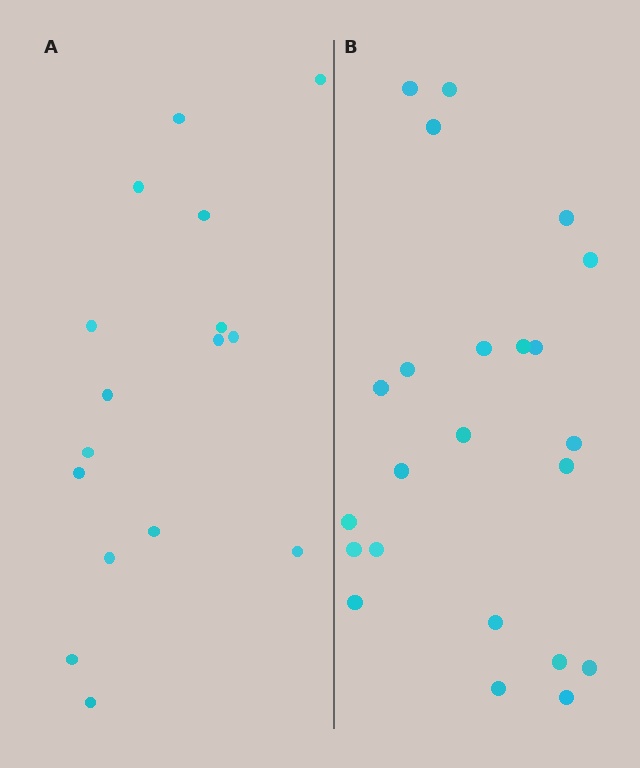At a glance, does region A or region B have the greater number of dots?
Region B (the right region) has more dots.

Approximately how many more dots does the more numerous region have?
Region B has roughly 8 or so more dots than region A.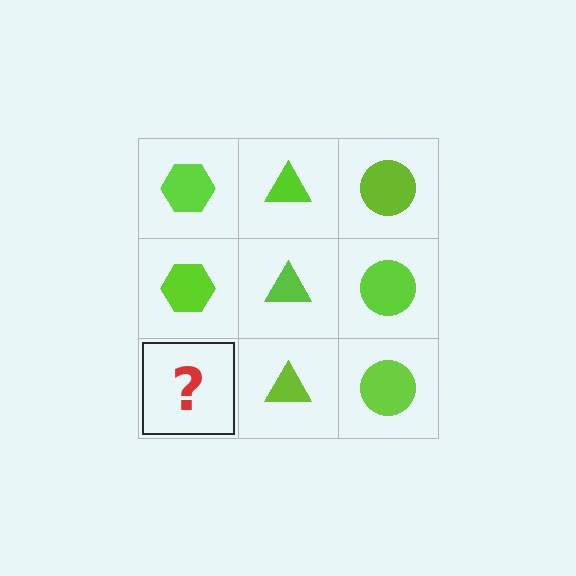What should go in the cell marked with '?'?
The missing cell should contain a lime hexagon.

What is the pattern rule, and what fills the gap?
The rule is that each column has a consistent shape. The gap should be filled with a lime hexagon.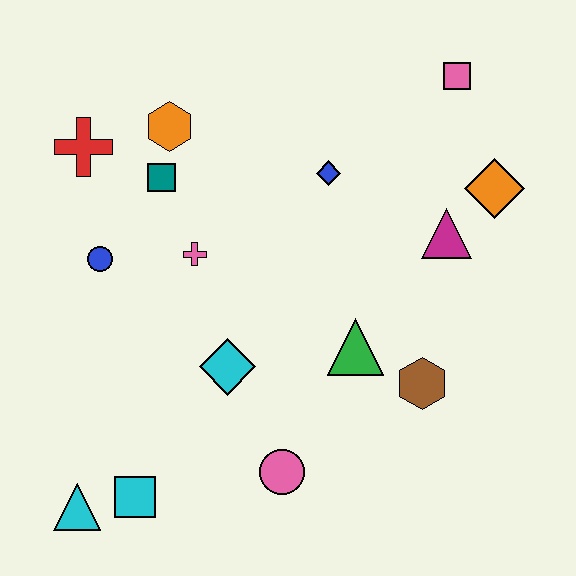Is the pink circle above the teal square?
No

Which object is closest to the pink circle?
The cyan diamond is closest to the pink circle.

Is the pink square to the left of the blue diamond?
No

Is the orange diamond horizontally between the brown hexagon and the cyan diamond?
No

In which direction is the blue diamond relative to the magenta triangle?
The blue diamond is to the left of the magenta triangle.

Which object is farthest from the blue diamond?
The cyan triangle is farthest from the blue diamond.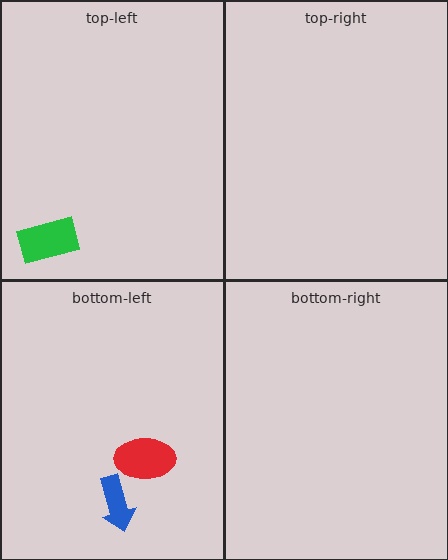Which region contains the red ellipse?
The bottom-left region.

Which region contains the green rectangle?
The top-left region.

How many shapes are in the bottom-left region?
2.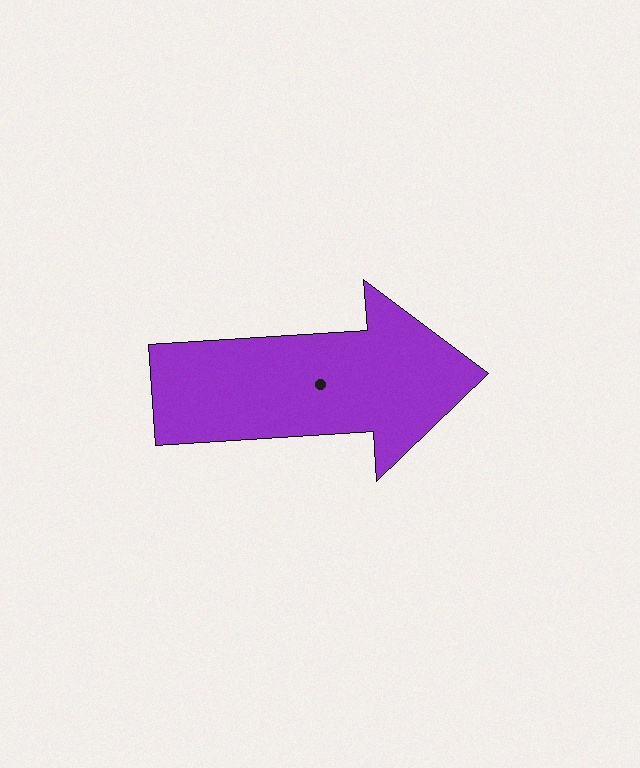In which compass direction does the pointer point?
East.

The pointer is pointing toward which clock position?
Roughly 3 o'clock.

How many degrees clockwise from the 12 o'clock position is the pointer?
Approximately 86 degrees.